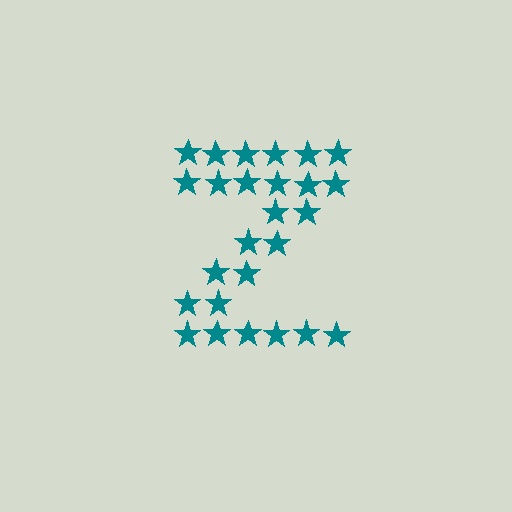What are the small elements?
The small elements are stars.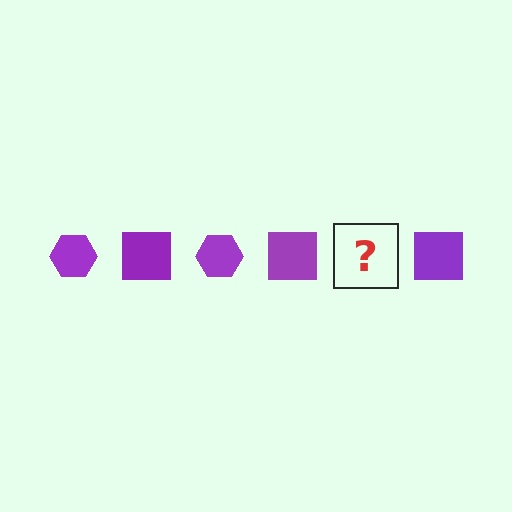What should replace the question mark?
The question mark should be replaced with a purple hexagon.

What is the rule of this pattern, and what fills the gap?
The rule is that the pattern cycles through hexagon, square shapes in purple. The gap should be filled with a purple hexagon.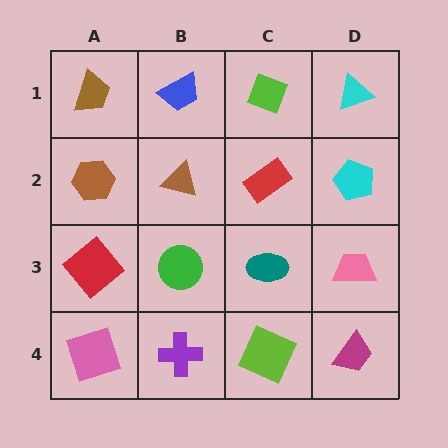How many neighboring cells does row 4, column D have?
2.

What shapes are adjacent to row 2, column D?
A cyan triangle (row 1, column D), a pink trapezoid (row 3, column D), a red rectangle (row 2, column C).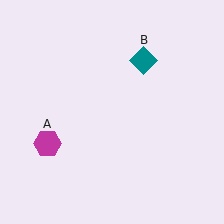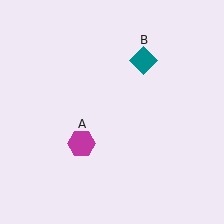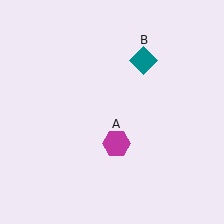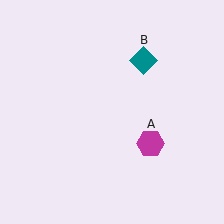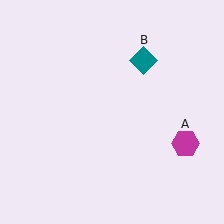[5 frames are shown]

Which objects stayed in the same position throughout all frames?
Teal diamond (object B) remained stationary.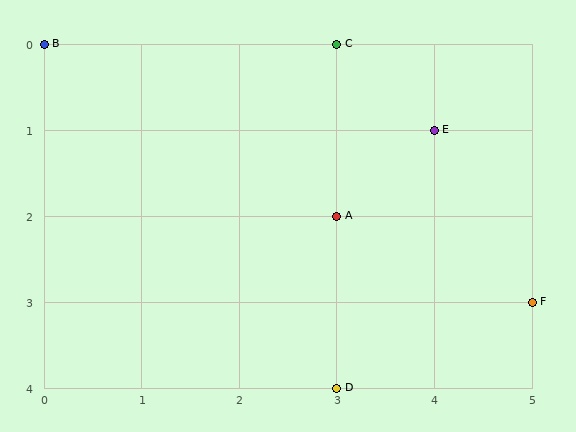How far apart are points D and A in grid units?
Points D and A are 2 rows apart.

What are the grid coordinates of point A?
Point A is at grid coordinates (3, 2).